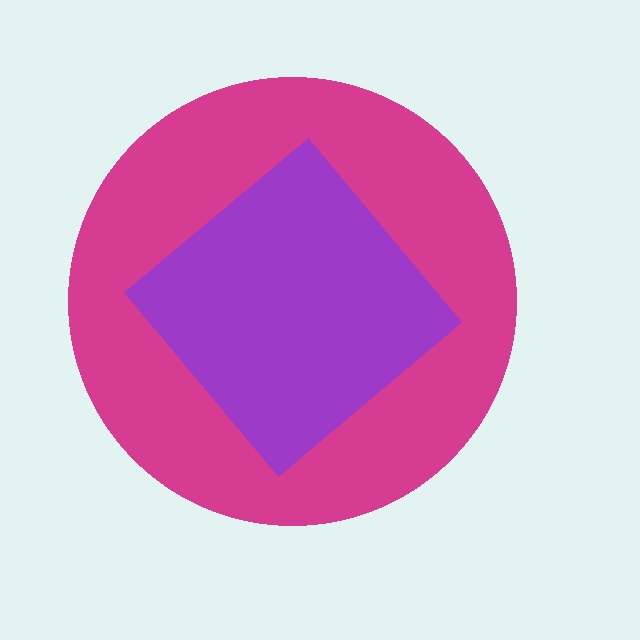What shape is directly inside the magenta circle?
The purple diamond.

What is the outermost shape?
The magenta circle.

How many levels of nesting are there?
2.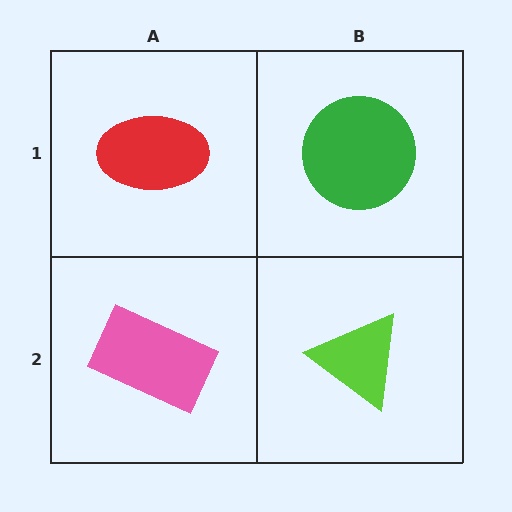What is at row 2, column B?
A lime triangle.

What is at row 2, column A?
A pink rectangle.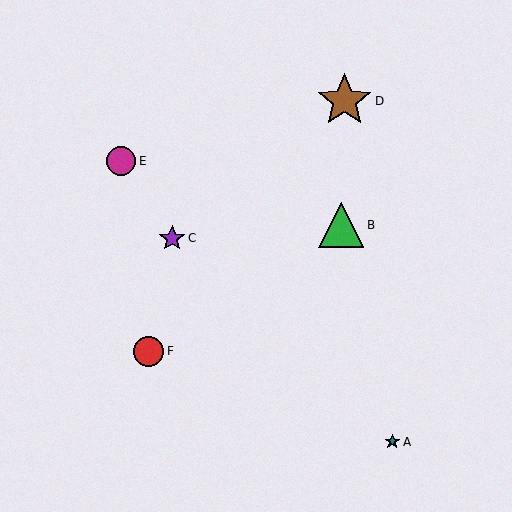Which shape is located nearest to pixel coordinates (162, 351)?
The red circle (labeled F) at (149, 351) is nearest to that location.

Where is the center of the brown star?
The center of the brown star is at (345, 101).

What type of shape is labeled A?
Shape A is a teal star.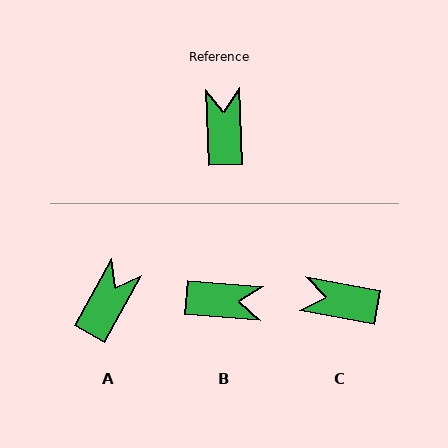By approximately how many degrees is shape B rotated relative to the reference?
Approximately 96 degrees clockwise.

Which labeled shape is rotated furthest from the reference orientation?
B, about 96 degrees away.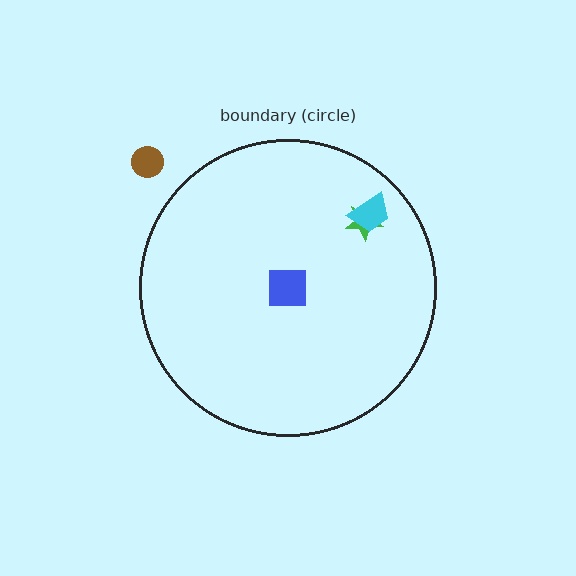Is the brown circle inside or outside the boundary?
Outside.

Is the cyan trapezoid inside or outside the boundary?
Inside.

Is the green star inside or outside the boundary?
Inside.